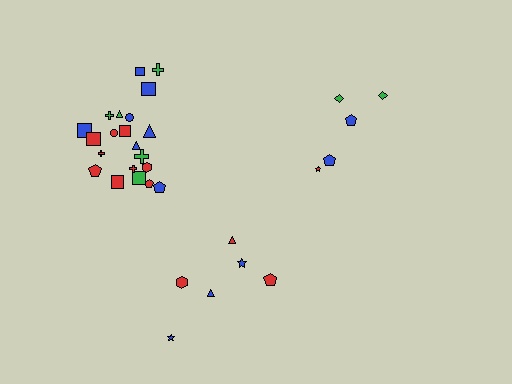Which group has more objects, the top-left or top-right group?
The top-left group.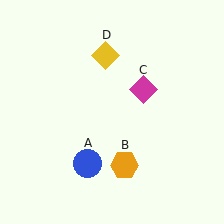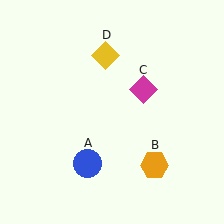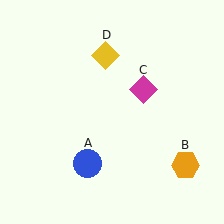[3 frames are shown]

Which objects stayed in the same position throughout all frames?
Blue circle (object A) and magenta diamond (object C) and yellow diamond (object D) remained stationary.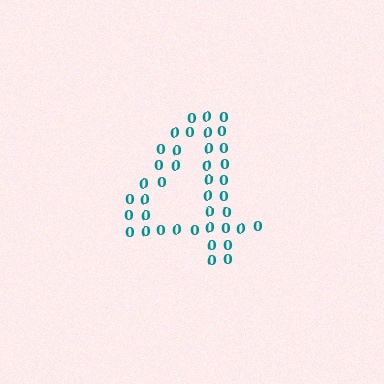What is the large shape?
The large shape is the digit 4.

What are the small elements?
The small elements are digit 0's.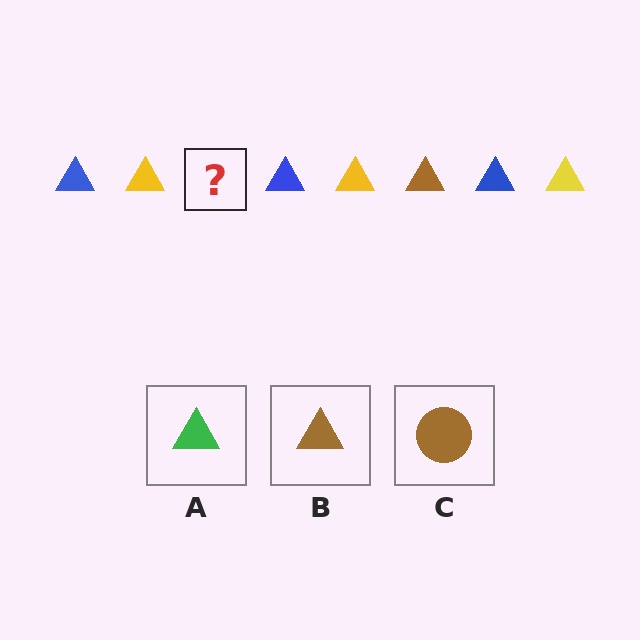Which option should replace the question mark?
Option B.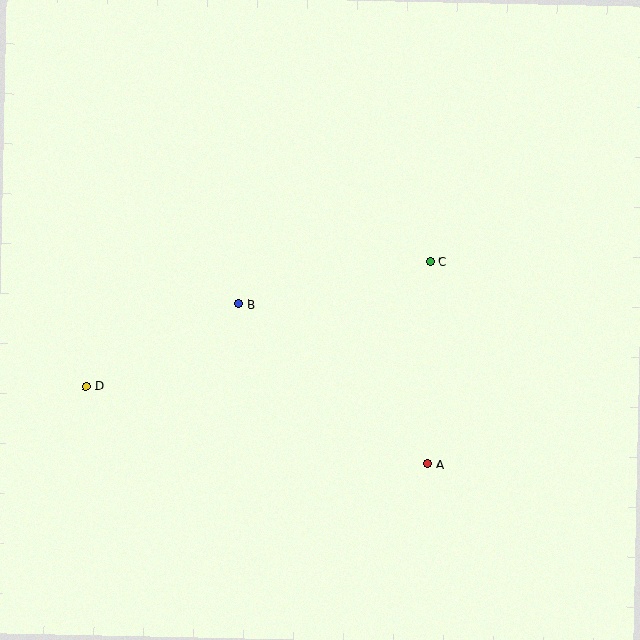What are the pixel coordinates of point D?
Point D is at (86, 386).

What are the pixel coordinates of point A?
Point A is at (428, 464).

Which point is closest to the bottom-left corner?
Point D is closest to the bottom-left corner.